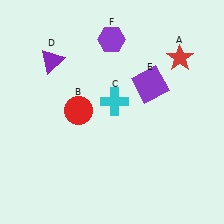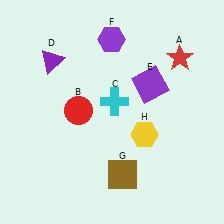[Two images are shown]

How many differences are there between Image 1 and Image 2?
There are 2 differences between the two images.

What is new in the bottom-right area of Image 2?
A brown square (G) was added in the bottom-right area of Image 2.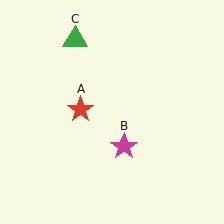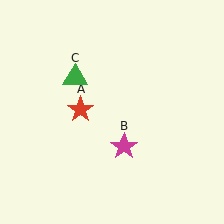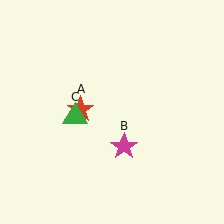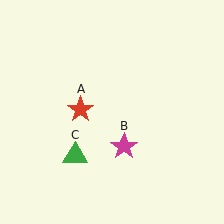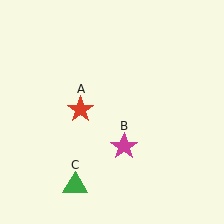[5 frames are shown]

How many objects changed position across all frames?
1 object changed position: green triangle (object C).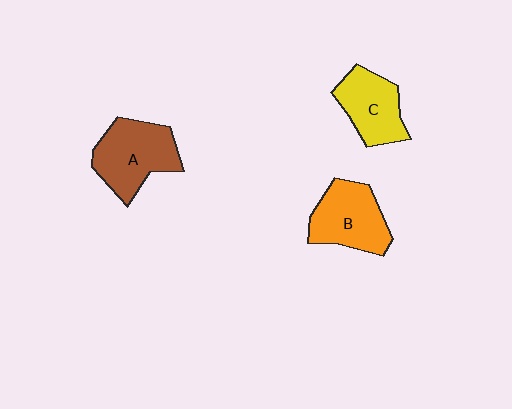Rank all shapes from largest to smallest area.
From largest to smallest: A (brown), B (orange), C (yellow).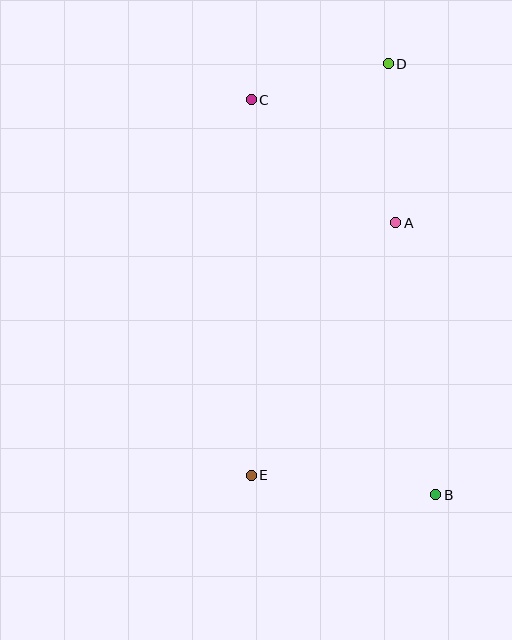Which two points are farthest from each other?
Points B and C are farthest from each other.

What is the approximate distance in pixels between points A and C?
The distance between A and C is approximately 190 pixels.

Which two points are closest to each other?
Points C and D are closest to each other.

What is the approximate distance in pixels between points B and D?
The distance between B and D is approximately 433 pixels.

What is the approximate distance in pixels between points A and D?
The distance between A and D is approximately 159 pixels.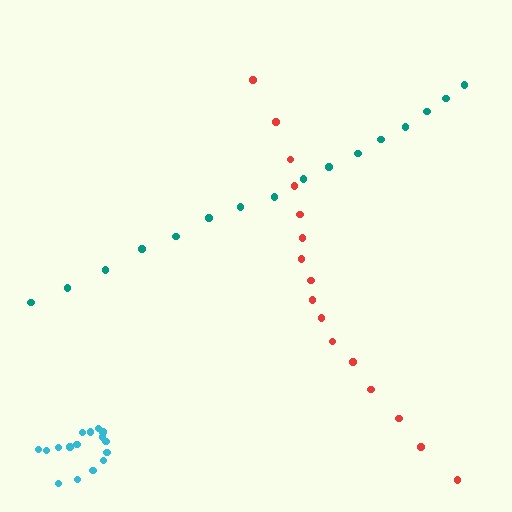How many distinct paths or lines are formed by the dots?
There are 3 distinct paths.